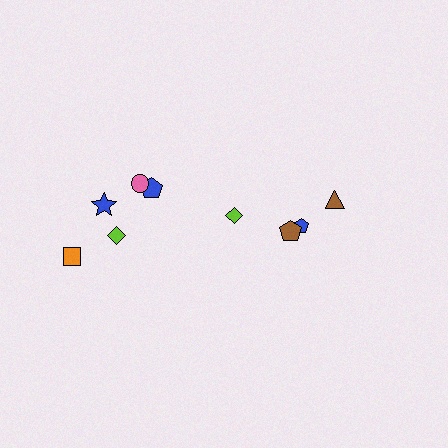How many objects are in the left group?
There are 6 objects.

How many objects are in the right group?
There are 3 objects.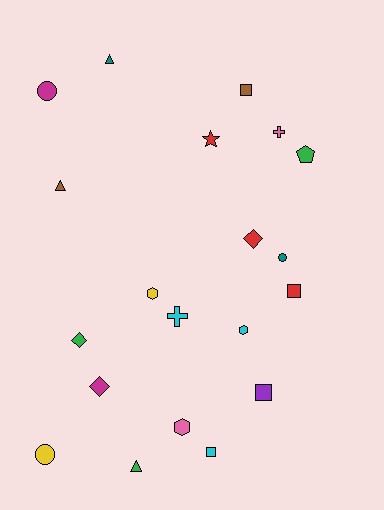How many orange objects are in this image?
There are no orange objects.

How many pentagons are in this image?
There is 1 pentagon.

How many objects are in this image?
There are 20 objects.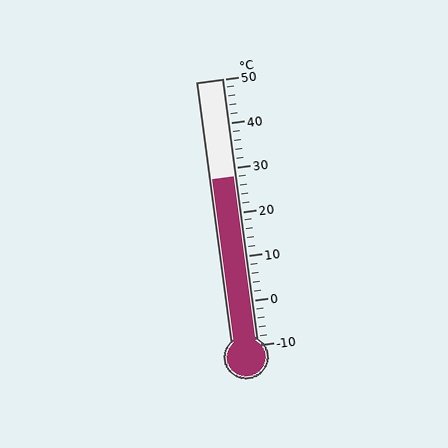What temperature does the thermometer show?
The thermometer shows approximately 28°C.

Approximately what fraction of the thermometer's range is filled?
The thermometer is filled to approximately 65% of its range.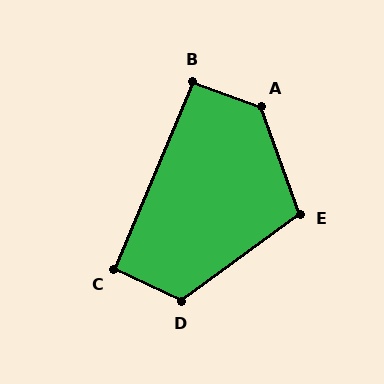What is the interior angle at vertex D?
Approximately 118 degrees (obtuse).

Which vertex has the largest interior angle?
A, at approximately 129 degrees.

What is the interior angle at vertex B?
Approximately 93 degrees (approximately right).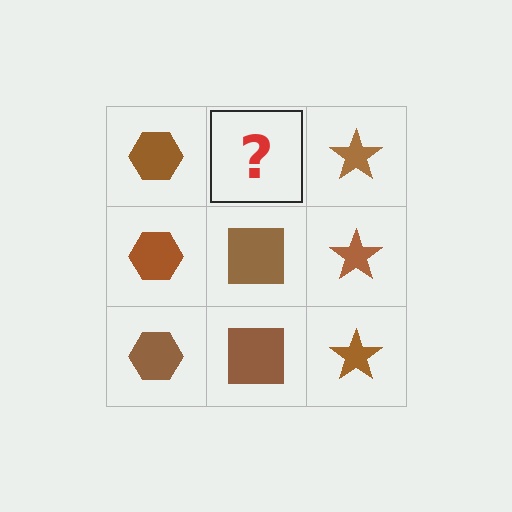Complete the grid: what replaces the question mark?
The question mark should be replaced with a brown square.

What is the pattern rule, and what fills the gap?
The rule is that each column has a consistent shape. The gap should be filled with a brown square.